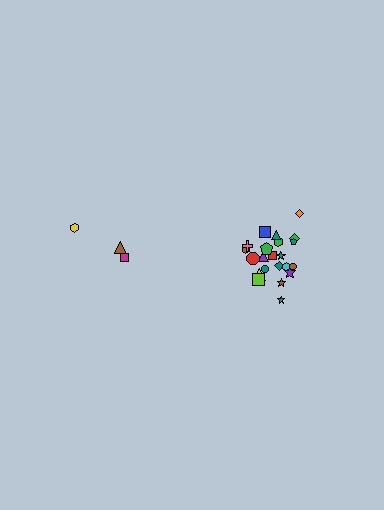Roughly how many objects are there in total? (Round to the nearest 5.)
Roughly 25 objects in total.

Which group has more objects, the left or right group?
The right group.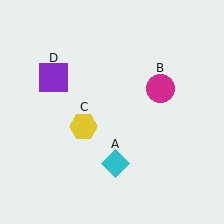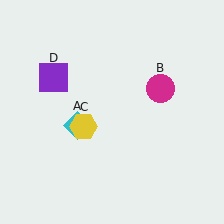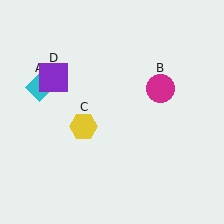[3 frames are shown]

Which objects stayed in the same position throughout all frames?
Magenta circle (object B) and yellow hexagon (object C) and purple square (object D) remained stationary.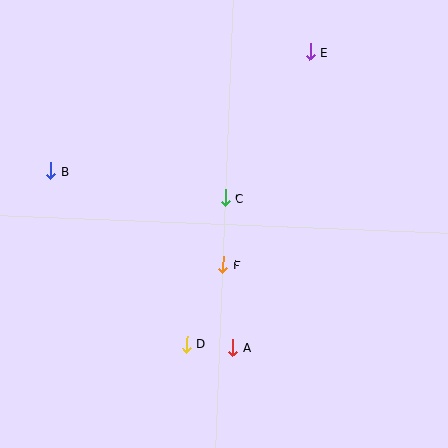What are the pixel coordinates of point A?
Point A is at (233, 348).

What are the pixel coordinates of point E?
Point E is at (310, 52).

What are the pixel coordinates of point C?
Point C is at (226, 198).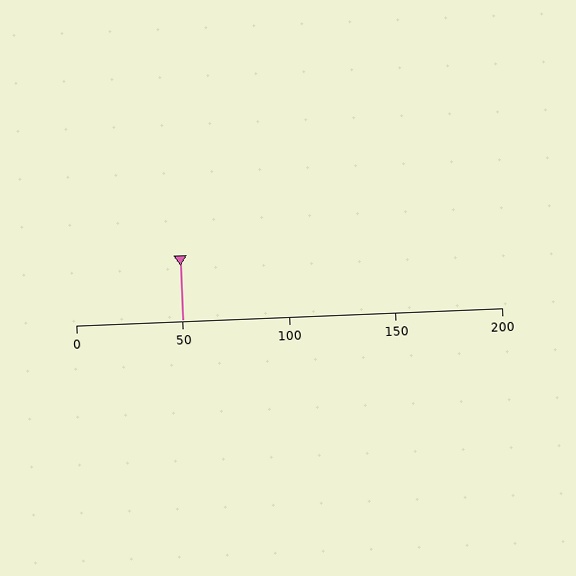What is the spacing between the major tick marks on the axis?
The major ticks are spaced 50 apart.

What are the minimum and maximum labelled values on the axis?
The axis runs from 0 to 200.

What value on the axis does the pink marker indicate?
The marker indicates approximately 50.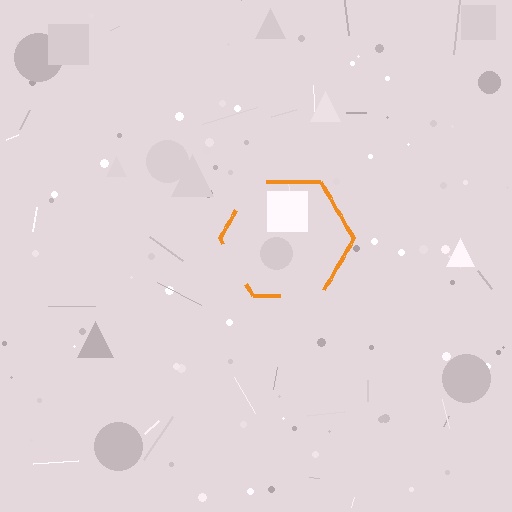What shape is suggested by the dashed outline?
The dashed outline suggests a hexagon.